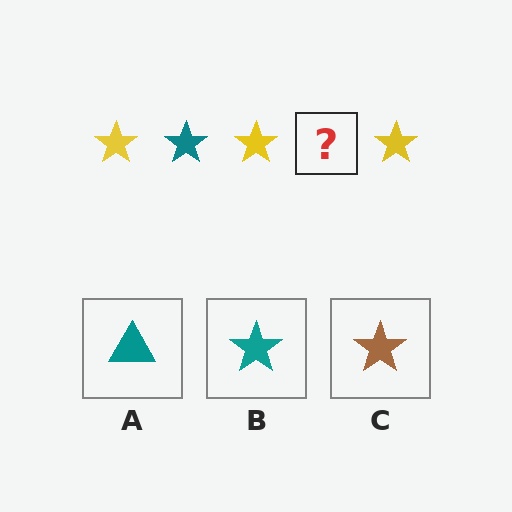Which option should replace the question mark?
Option B.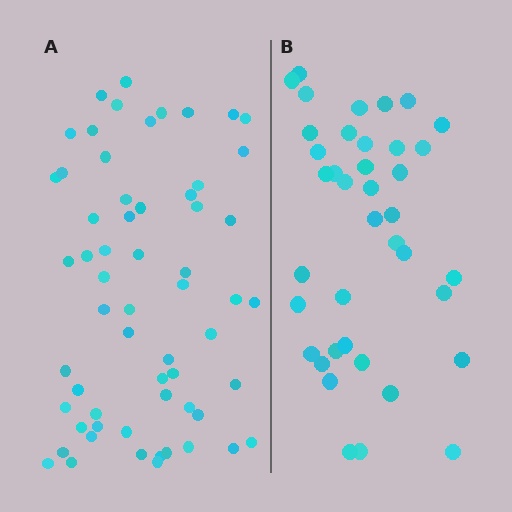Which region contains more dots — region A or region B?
Region A (the left region) has more dots.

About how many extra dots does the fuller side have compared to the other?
Region A has approximately 20 more dots than region B.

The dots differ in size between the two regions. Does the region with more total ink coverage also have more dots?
No. Region B has more total ink coverage because its dots are larger, but region A actually contains more individual dots. Total area can be misleading — the number of items is what matters here.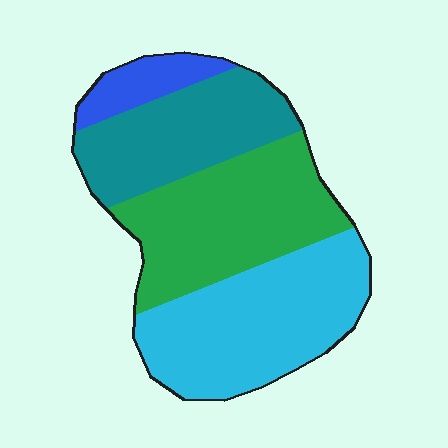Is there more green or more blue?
Green.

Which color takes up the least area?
Blue, at roughly 10%.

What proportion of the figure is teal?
Teal takes up about one quarter (1/4) of the figure.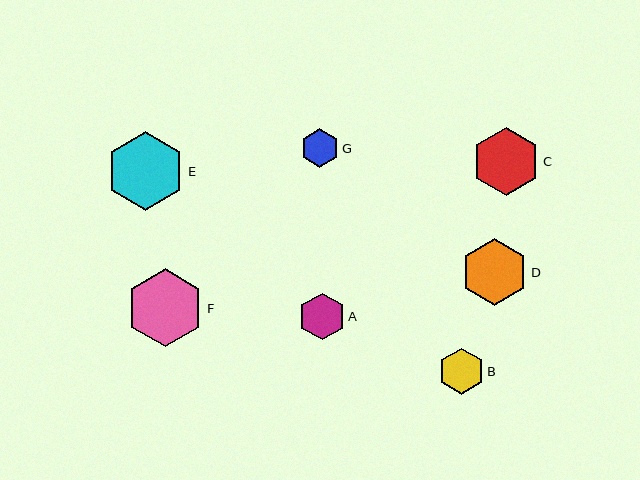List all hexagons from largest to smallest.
From largest to smallest: E, F, C, D, A, B, G.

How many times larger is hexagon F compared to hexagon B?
Hexagon F is approximately 1.7 times the size of hexagon B.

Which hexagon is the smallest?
Hexagon G is the smallest with a size of approximately 39 pixels.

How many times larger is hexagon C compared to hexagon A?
Hexagon C is approximately 1.5 times the size of hexagon A.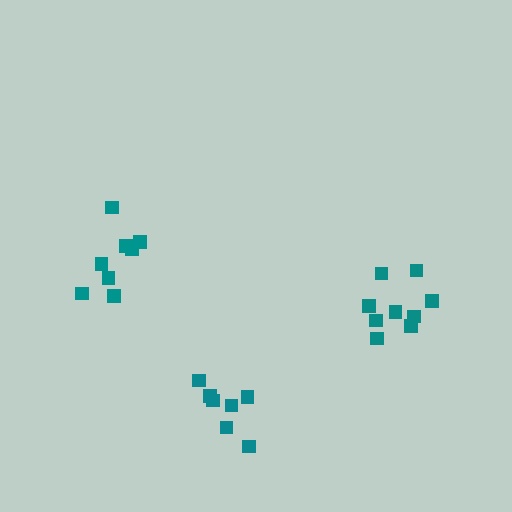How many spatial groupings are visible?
There are 3 spatial groupings.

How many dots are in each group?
Group 1: 9 dots, Group 2: 8 dots, Group 3: 7 dots (24 total).